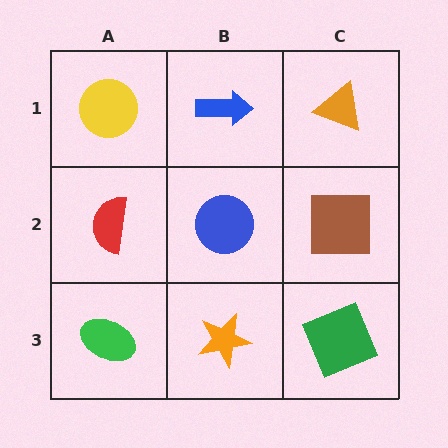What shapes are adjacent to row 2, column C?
An orange triangle (row 1, column C), a green square (row 3, column C), a blue circle (row 2, column B).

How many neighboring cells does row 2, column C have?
3.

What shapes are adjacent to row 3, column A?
A red semicircle (row 2, column A), an orange star (row 3, column B).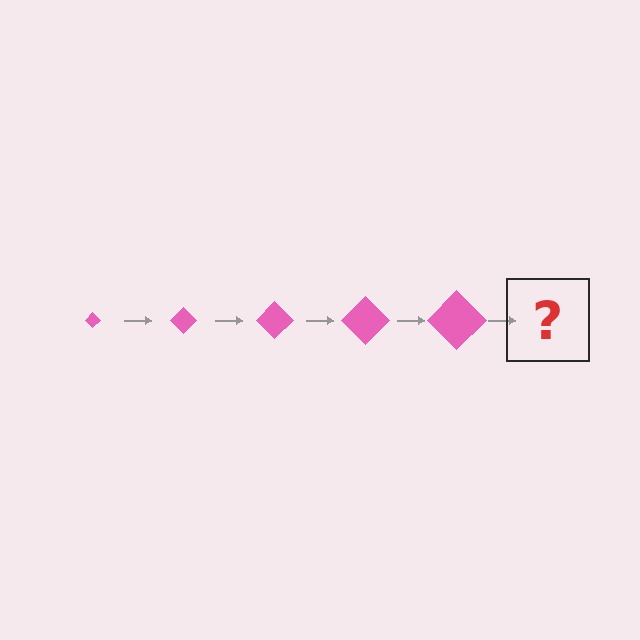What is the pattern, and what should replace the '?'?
The pattern is that the diamond gets progressively larger each step. The '?' should be a pink diamond, larger than the previous one.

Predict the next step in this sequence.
The next step is a pink diamond, larger than the previous one.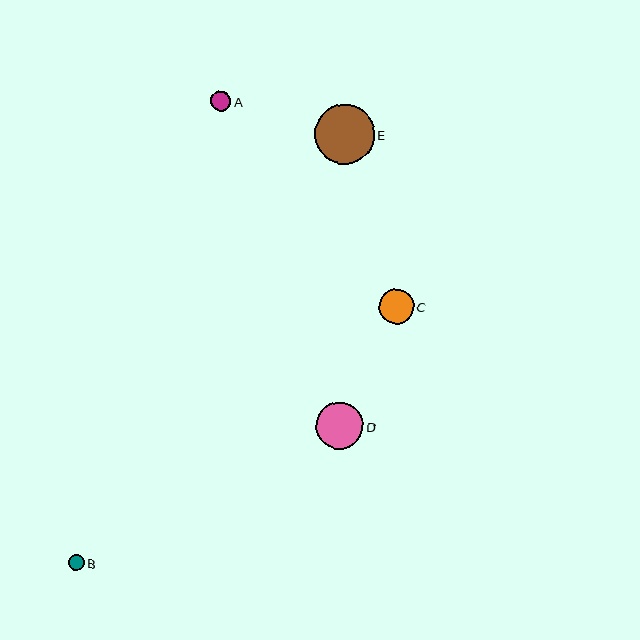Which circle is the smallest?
Circle B is the smallest with a size of approximately 16 pixels.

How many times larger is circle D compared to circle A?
Circle D is approximately 2.4 times the size of circle A.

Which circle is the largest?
Circle E is the largest with a size of approximately 60 pixels.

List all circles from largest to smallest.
From largest to smallest: E, D, C, A, B.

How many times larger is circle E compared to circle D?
Circle E is approximately 1.3 times the size of circle D.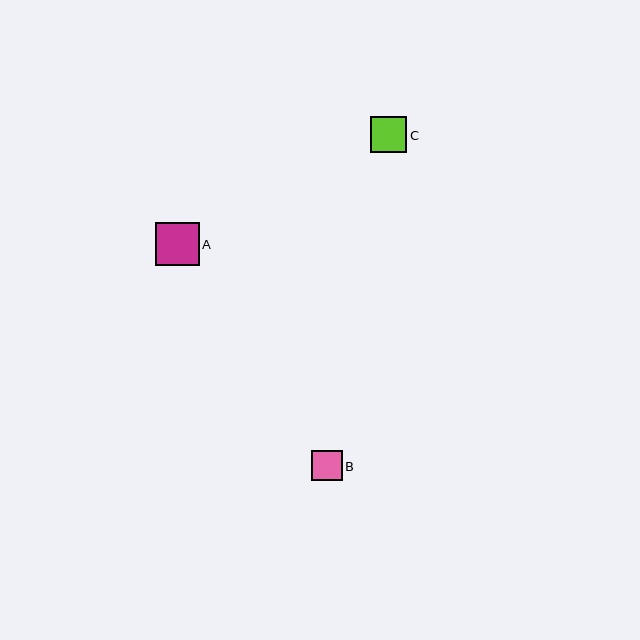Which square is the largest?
Square A is the largest with a size of approximately 44 pixels.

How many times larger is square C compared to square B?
Square C is approximately 1.2 times the size of square B.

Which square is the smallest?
Square B is the smallest with a size of approximately 31 pixels.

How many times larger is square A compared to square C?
Square A is approximately 1.2 times the size of square C.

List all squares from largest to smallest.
From largest to smallest: A, C, B.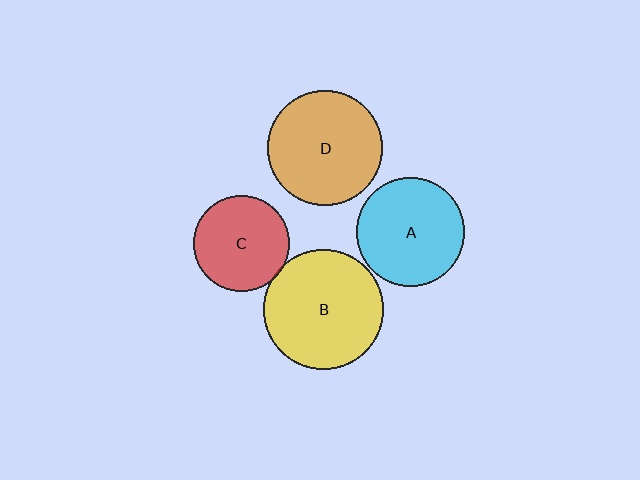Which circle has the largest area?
Circle B (yellow).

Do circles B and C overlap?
Yes.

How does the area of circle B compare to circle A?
Approximately 1.2 times.